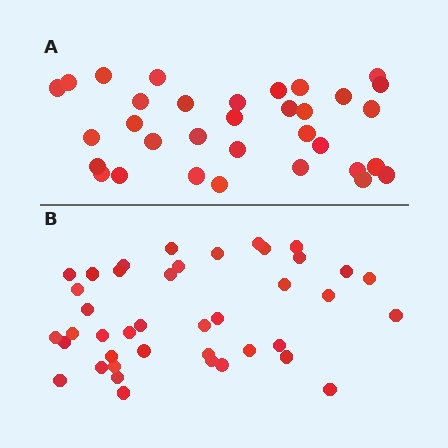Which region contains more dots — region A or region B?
Region B (the bottom region) has more dots.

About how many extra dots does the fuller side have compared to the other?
Region B has roughly 8 or so more dots than region A.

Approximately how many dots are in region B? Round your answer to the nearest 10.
About 40 dots. (The exact count is 41, which rounds to 40.)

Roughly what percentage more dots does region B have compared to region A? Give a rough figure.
About 25% more.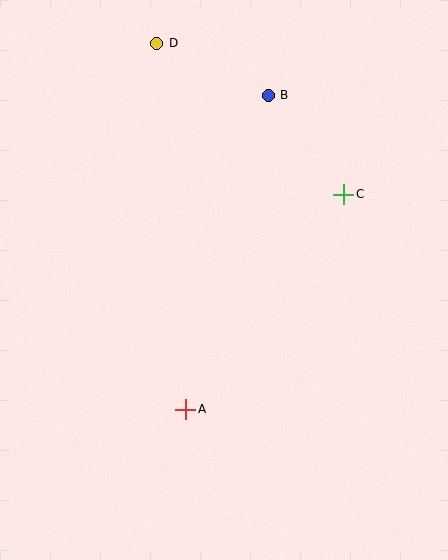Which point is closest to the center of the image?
Point A at (186, 409) is closest to the center.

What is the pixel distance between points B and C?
The distance between B and C is 125 pixels.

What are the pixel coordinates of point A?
Point A is at (186, 409).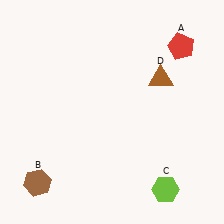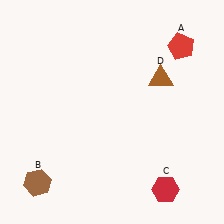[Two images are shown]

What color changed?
The hexagon (C) changed from lime in Image 1 to red in Image 2.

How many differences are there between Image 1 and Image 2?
There is 1 difference between the two images.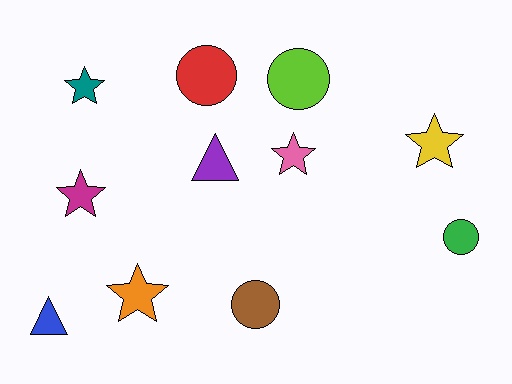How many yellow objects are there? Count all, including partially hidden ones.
There is 1 yellow object.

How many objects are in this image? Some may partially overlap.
There are 11 objects.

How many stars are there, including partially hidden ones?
There are 5 stars.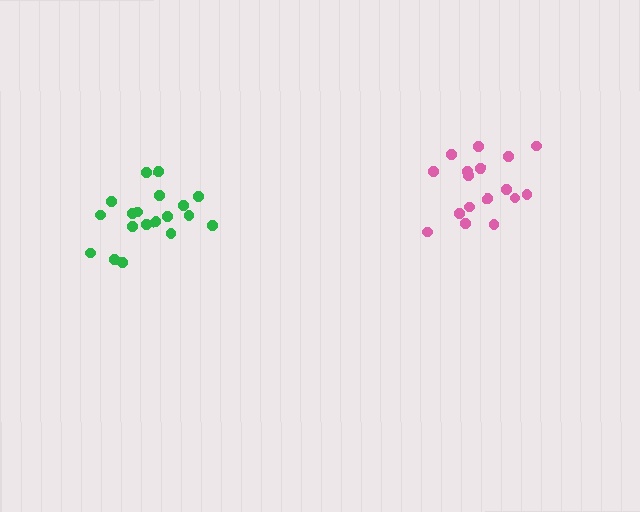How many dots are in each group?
Group 1: 17 dots, Group 2: 19 dots (36 total).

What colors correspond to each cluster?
The clusters are colored: pink, green.